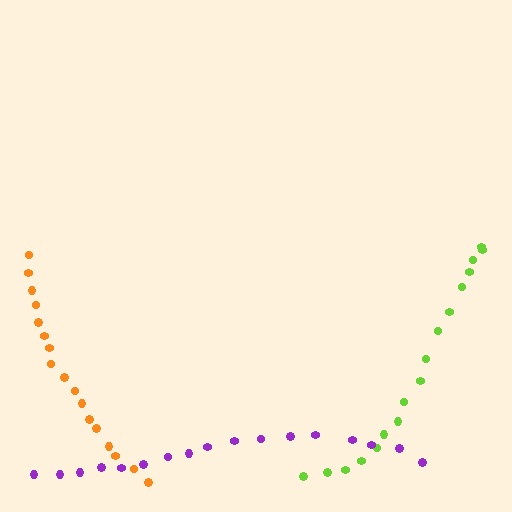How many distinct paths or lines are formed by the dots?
There are 3 distinct paths.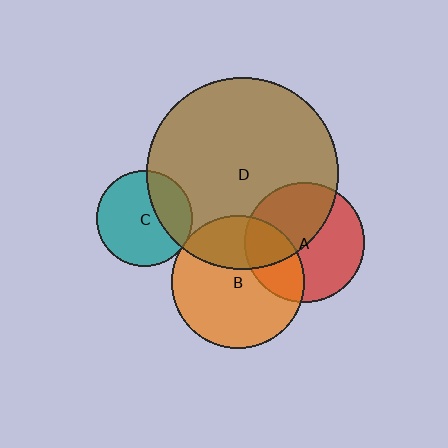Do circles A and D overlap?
Yes.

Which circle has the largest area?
Circle D (brown).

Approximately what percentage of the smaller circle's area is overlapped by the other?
Approximately 45%.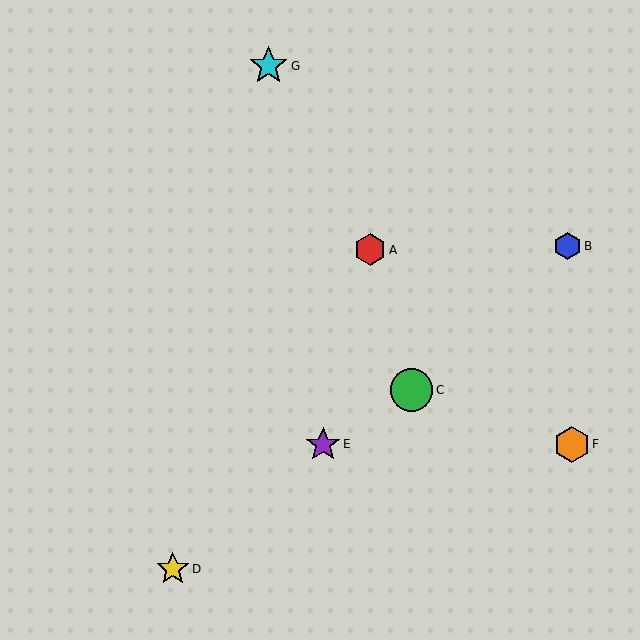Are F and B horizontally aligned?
No, F is at y≈444 and B is at y≈246.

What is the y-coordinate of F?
Object F is at y≈444.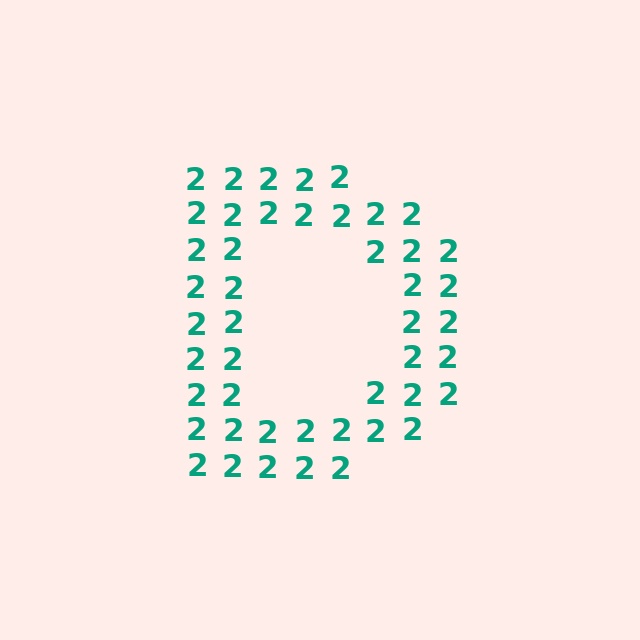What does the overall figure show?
The overall figure shows the letter D.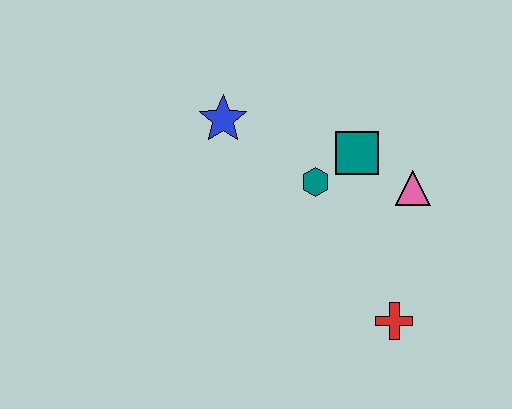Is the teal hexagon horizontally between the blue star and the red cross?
Yes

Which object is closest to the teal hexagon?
The teal square is closest to the teal hexagon.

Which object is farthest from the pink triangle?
The blue star is farthest from the pink triangle.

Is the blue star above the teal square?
Yes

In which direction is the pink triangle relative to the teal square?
The pink triangle is to the right of the teal square.